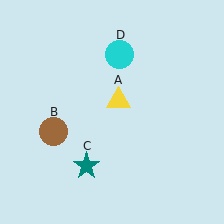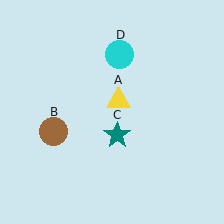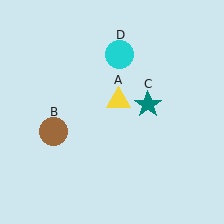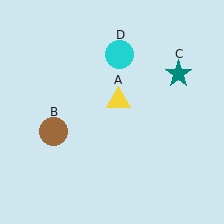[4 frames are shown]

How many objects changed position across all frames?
1 object changed position: teal star (object C).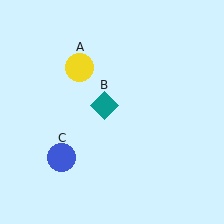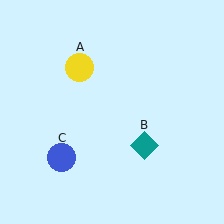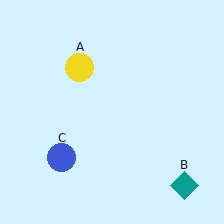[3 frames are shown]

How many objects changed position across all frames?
1 object changed position: teal diamond (object B).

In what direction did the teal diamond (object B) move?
The teal diamond (object B) moved down and to the right.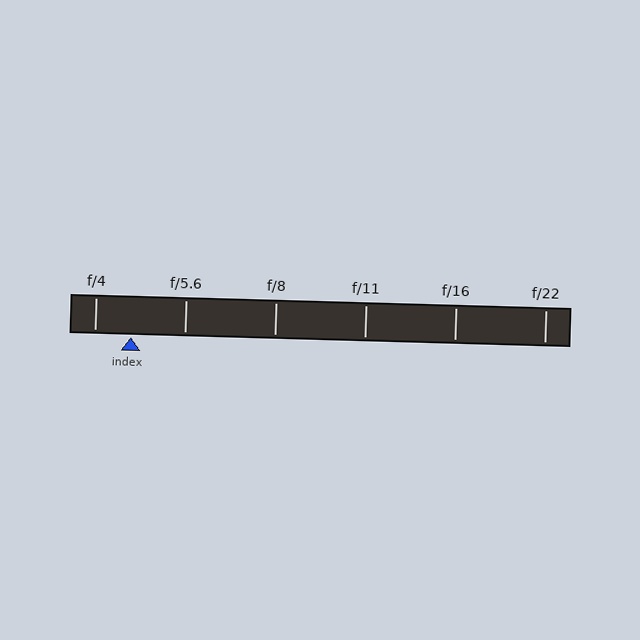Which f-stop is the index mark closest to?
The index mark is closest to f/4.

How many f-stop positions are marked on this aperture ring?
There are 6 f-stop positions marked.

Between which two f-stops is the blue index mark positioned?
The index mark is between f/4 and f/5.6.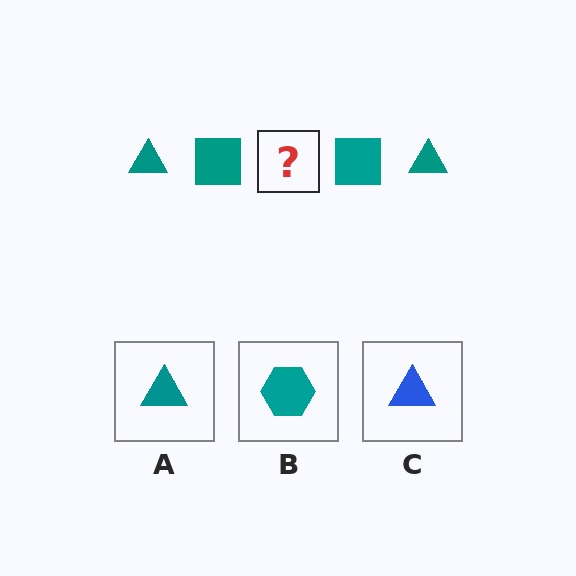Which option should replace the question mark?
Option A.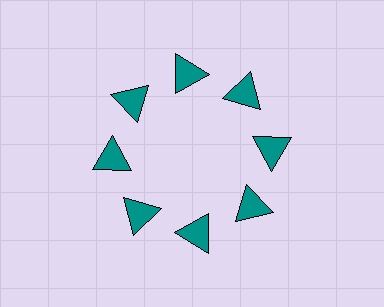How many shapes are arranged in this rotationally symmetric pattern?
There are 8 shapes, arranged in 8 groups of 1.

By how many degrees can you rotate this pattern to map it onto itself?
The pattern maps onto itself every 45 degrees of rotation.